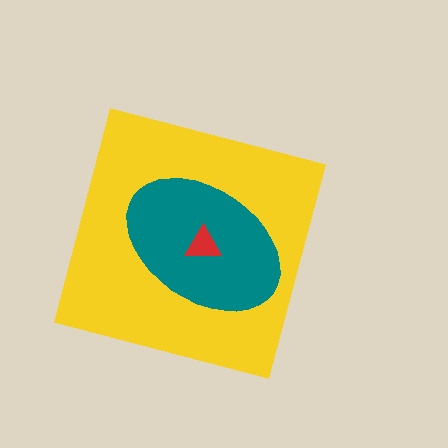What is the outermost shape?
The yellow square.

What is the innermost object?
The red triangle.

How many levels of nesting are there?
3.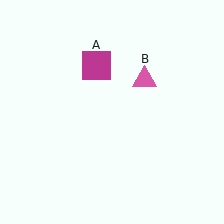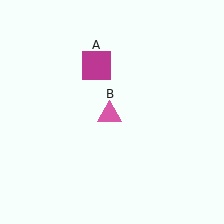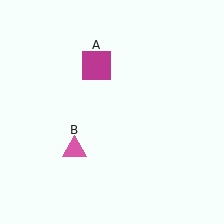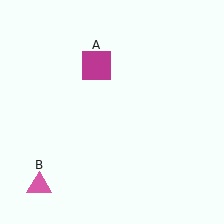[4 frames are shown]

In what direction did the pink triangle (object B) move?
The pink triangle (object B) moved down and to the left.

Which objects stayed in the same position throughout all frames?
Magenta square (object A) remained stationary.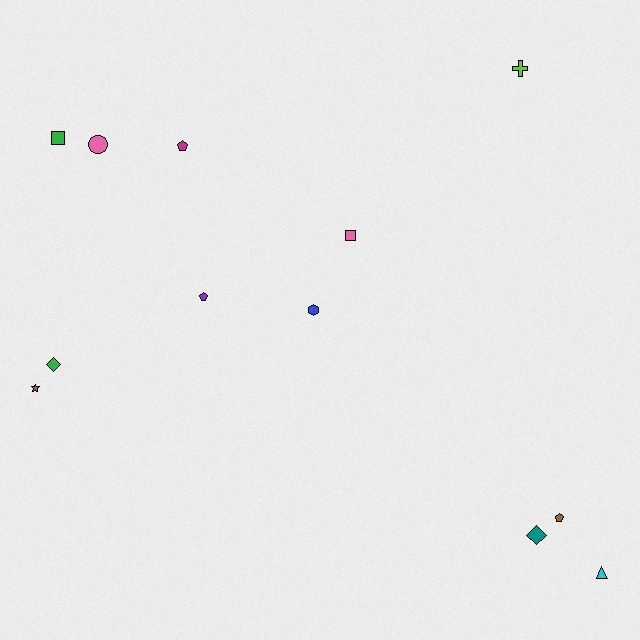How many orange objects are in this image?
There are no orange objects.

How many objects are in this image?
There are 12 objects.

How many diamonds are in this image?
There are 2 diamonds.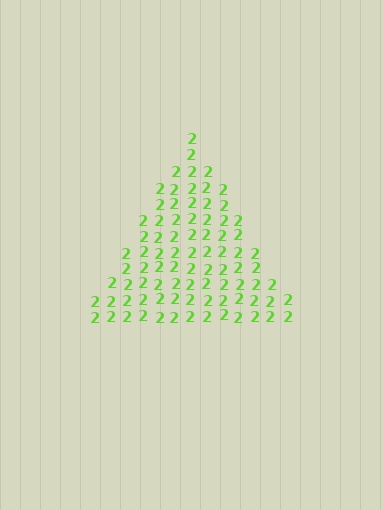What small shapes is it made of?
It is made of small digit 2's.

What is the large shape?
The large shape is a triangle.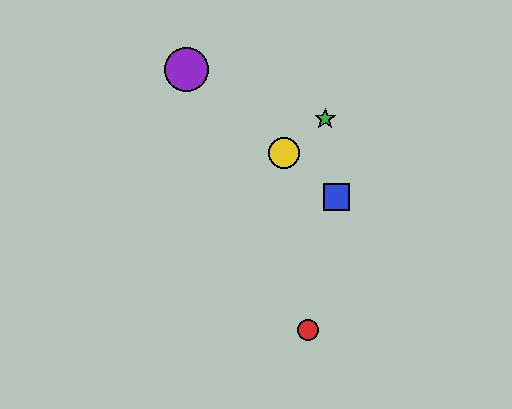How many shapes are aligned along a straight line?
3 shapes (the blue square, the yellow circle, the purple circle) are aligned along a straight line.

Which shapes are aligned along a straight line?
The blue square, the yellow circle, the purple circle are aligned along a straight line.